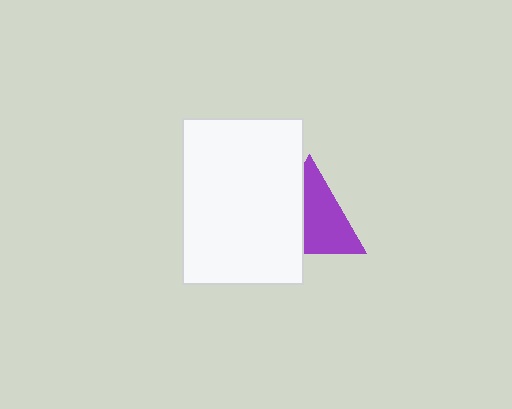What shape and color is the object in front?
The object in front is a white rectangle.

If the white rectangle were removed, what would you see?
You would see the complete purple triangle.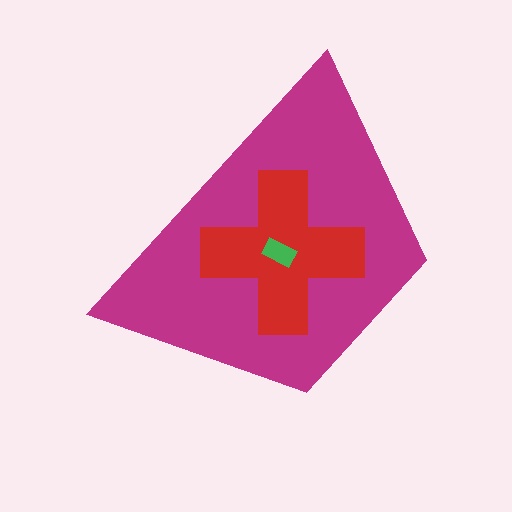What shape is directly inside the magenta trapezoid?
The red cross.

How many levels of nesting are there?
3.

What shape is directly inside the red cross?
The green rectangle.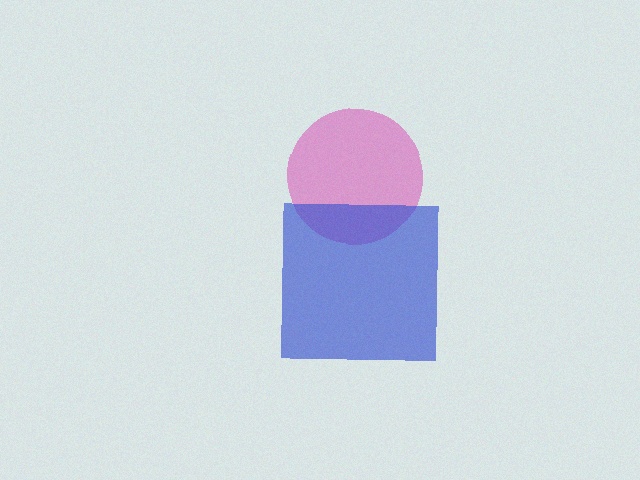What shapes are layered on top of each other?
The layered shapes are: a pink circle, a blue square.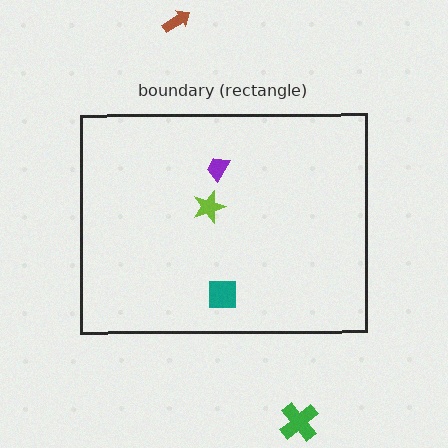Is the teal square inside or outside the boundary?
Inside.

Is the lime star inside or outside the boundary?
Inside.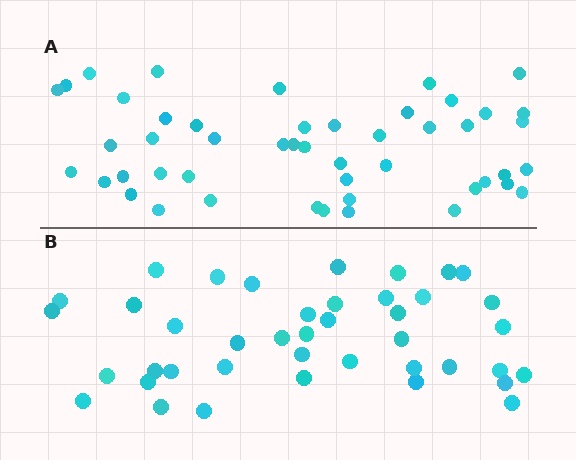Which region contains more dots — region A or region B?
Region A (the top region) has more dots.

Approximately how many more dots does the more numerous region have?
Region A has roughly 8 or so more dots than region B.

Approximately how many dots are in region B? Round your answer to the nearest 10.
About 40 dots. (The exact count is 41, which rounds to 40.)